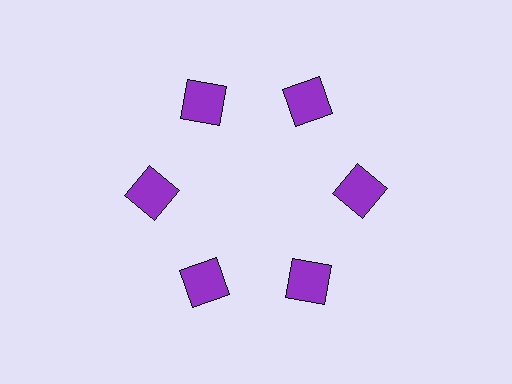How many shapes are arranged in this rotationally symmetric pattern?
There are 6 shapes, arranged in 6 groups of 1.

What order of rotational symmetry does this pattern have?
This pattern has 6-fold rotational symmetry.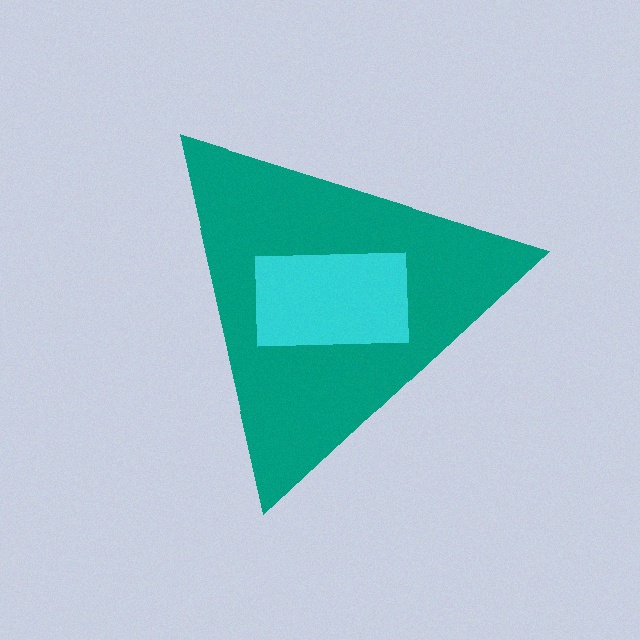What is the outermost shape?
The teal triangle.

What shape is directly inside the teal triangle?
The cyan rectangle.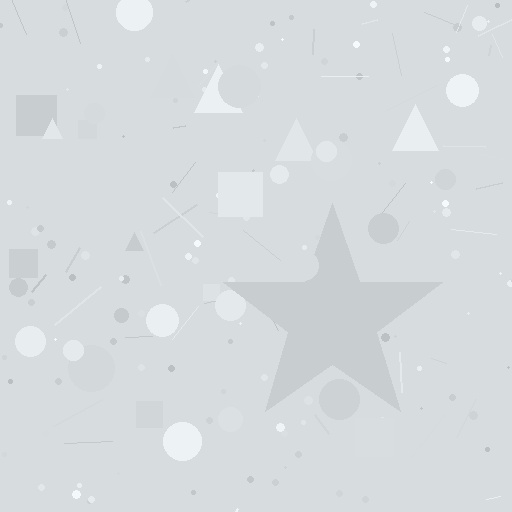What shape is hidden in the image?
A star is hidden in the image.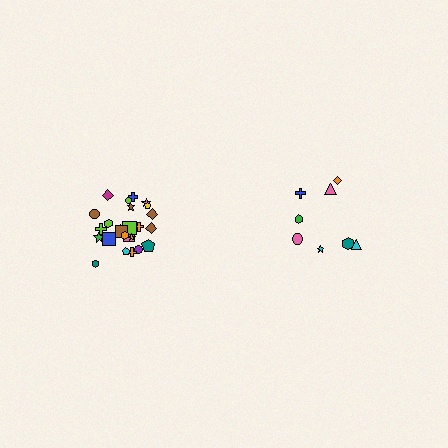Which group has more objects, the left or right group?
The left group.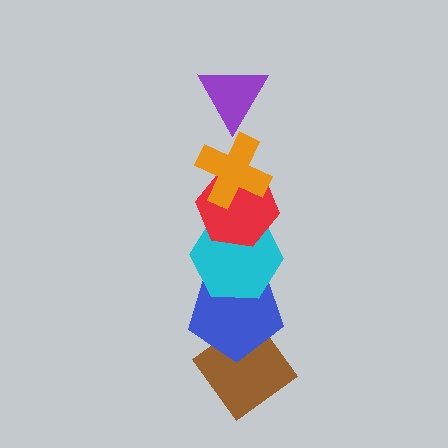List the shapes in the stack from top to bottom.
From top to bottom: the purple triangle, the orange cross, the red hexagon, the cyan hexagon, the blue pentagon, the brown diamond.